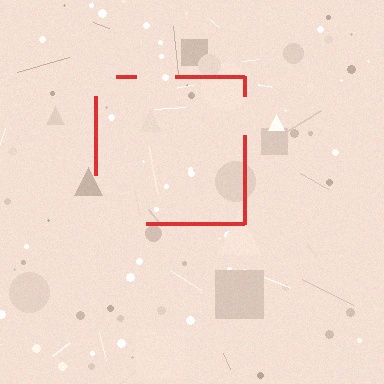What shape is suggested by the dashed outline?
The dashed outline suggests a square.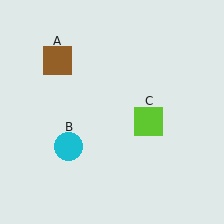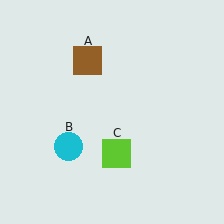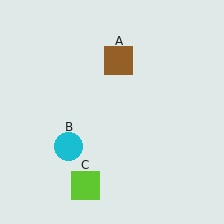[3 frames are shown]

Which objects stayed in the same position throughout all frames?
Cyan circle (object B) remained stationary.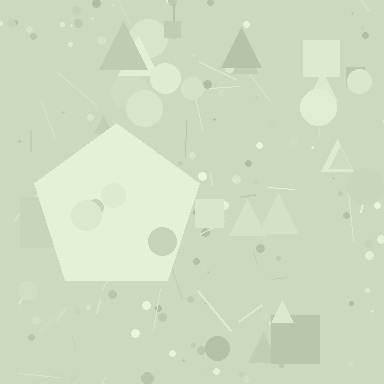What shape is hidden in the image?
A pentagon is hidden in the image.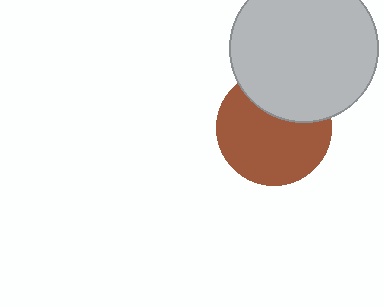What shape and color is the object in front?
The object in front is a light gray circle.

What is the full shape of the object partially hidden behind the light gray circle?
The partially hidden object is a brown circle.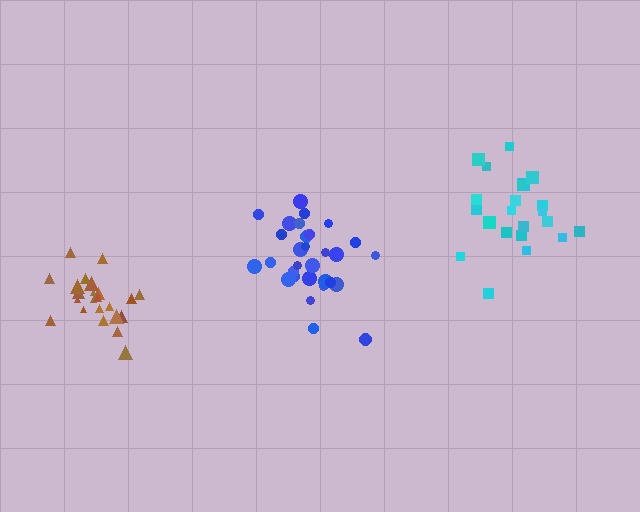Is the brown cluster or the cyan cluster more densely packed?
Brown.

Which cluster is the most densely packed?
Blue.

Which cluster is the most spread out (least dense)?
Cyan.